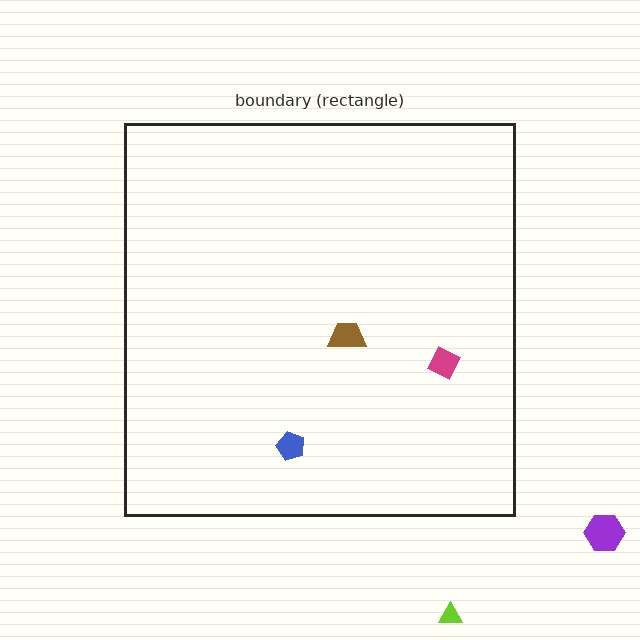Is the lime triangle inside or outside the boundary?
Outside.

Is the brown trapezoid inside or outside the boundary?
Inside.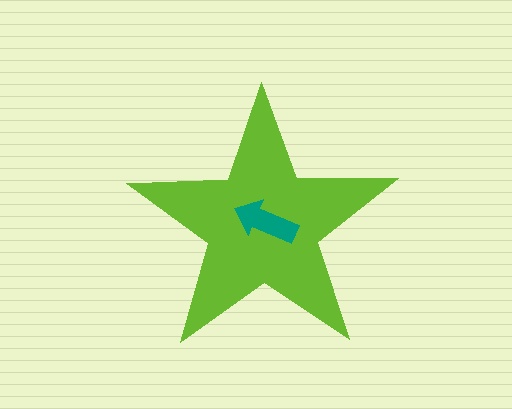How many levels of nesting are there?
2.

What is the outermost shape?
The lime star.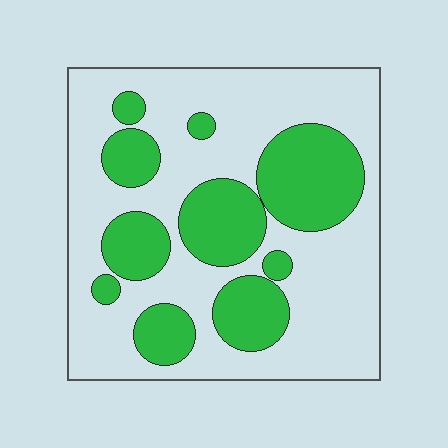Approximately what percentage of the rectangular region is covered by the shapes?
Approximately 35%.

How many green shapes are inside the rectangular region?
10.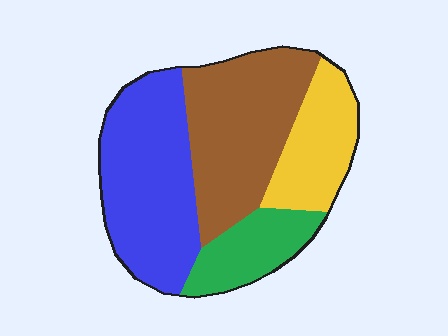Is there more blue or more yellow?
Blue.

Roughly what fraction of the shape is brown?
Brown covers roughly 35% of the shape.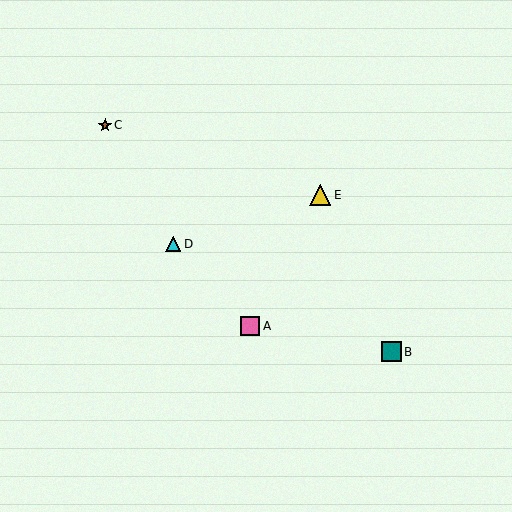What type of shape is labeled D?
Shape D is a cyan triangle.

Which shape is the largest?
The yellow triangle (labeled E) is the largest.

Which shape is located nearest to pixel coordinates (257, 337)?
The pink square (labeled A) at (250, 326) is nearest to that location.